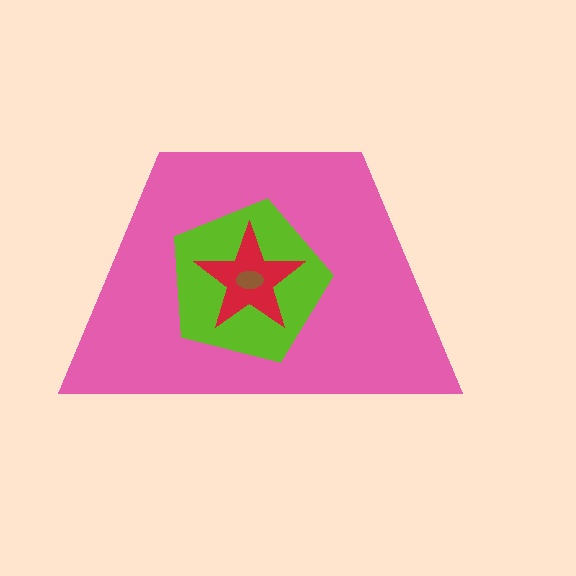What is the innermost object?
The brown ellipse.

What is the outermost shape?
The pink trapezoid.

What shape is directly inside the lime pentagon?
The red star.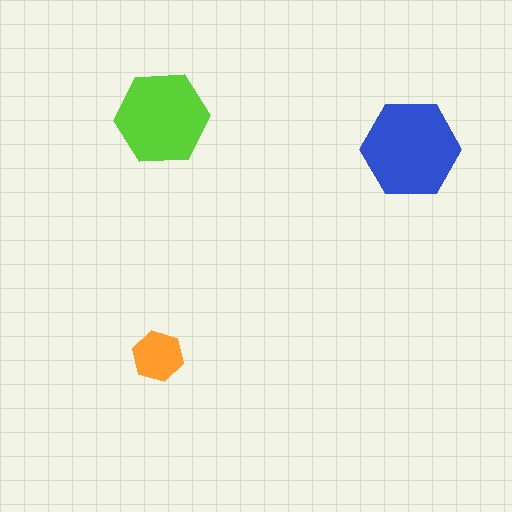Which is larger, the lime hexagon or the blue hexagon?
The blue one.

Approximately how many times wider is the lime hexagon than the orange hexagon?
About 2 times wider.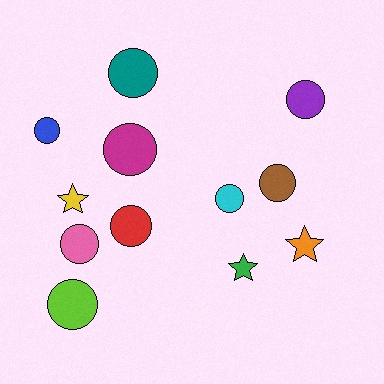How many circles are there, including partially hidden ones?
There are 9 circles.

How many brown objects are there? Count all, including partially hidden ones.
There is 1 brown object.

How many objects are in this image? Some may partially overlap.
There are 12 objects.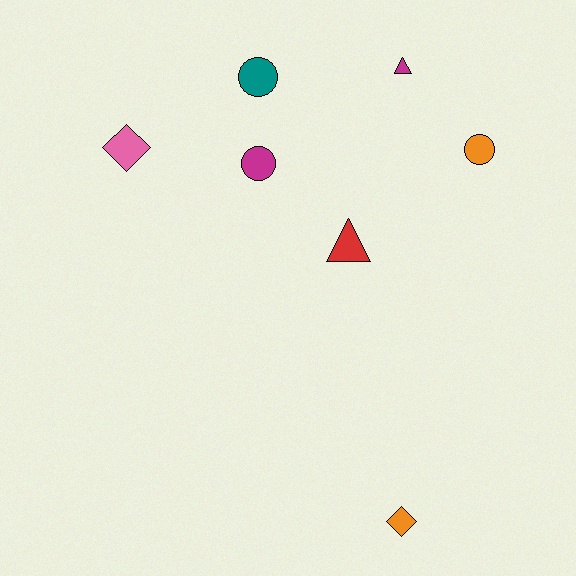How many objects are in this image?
There are 7 objects.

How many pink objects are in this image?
There is 1 pink object.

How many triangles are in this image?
There are 2 triangles.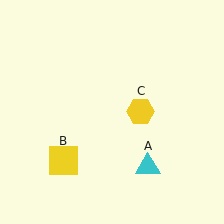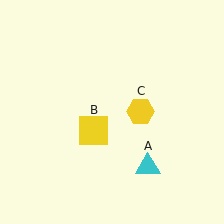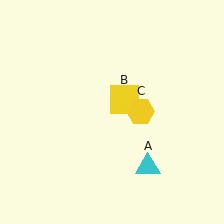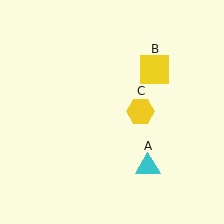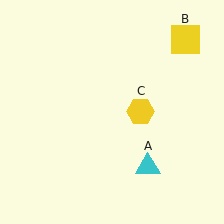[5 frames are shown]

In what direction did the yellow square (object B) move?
The yellow square (object B) moved up and to the right.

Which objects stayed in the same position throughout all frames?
Cyan triangle (object A) and yellow hexagon (object C) remained stationary.